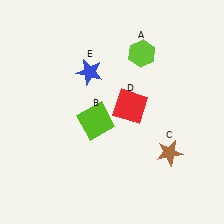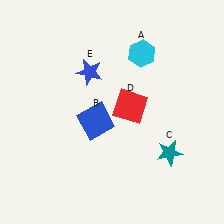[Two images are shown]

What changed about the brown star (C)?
In Image 1, C is brown. In Image 2, it changed to teal.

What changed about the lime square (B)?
In Image 1, B is lime. In Image 2, it changed to blue.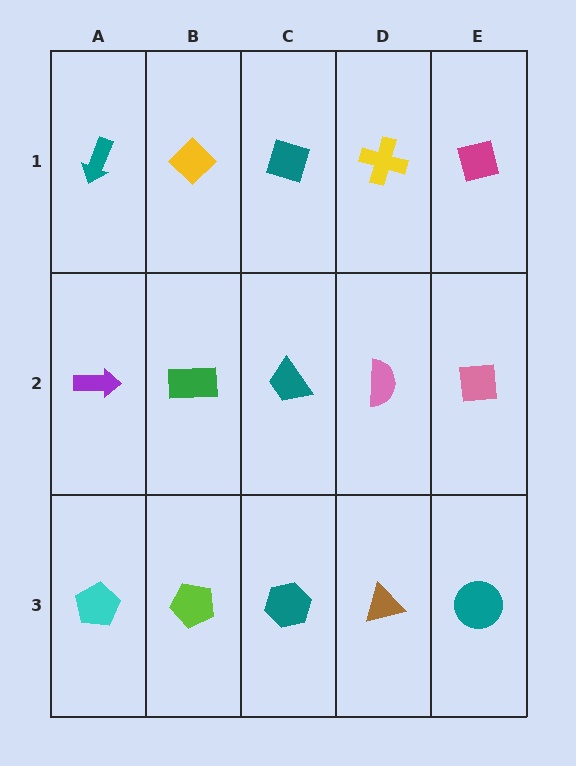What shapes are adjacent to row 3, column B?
A green rectangle (row 2, column B), a cyan pentagon (row 3, column A), a teal hexagon (row 3, column C).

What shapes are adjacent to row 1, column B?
A green rectangle (row 2, column B), a teal arrow (row 1, column A), a teal diamond (row 1, column C).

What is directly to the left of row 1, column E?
A yellow cross.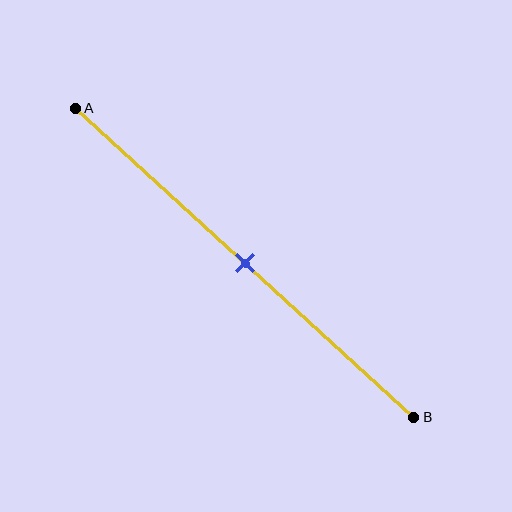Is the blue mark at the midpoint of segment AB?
Yes, the mark is approximately at the midpoint.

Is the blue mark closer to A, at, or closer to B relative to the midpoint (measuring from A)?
The blue mark is approximately at the midpoint of segment AB.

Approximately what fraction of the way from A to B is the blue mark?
The blue mark is approximately 50% of the way from A to B.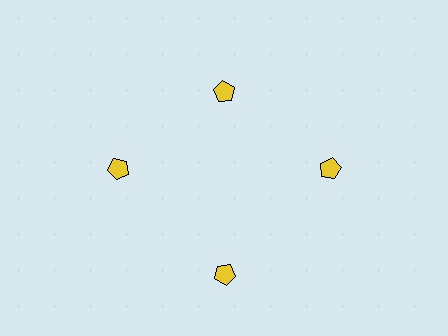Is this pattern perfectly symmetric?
No. The 4 yellow pentagons are arranged in a ring, but one element near the 12 o'clock position is pulled inward toward the center, breaking the 4-fold rotational symmetry.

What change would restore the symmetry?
The symmetry would be restored by moving it outward, back onto the ring so that all 4 pentagons sit at equal angles and equal distance from the center.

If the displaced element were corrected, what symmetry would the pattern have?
It would have 4-fold rotational symmetry — the pattern would map onto itself every 90 degrees.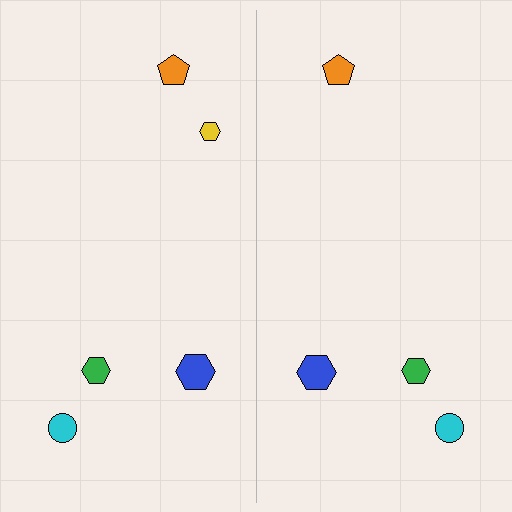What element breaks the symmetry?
A yellow hexagon is missing from the right side.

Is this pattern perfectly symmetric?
No, the pattern is not perfectly symmetric. A yellow hexagon is missing from the right side.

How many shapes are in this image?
There are 9 shapes in this image.